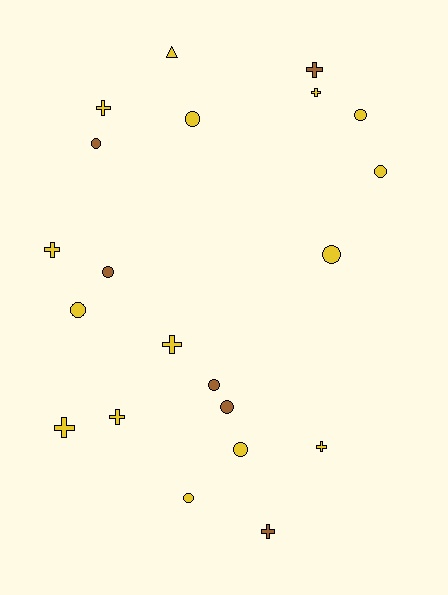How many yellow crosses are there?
There are 7 yellow crosses.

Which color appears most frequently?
Yellow, with 15 objects.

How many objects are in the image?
There are 21 objects.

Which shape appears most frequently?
Circle, with 11 objects.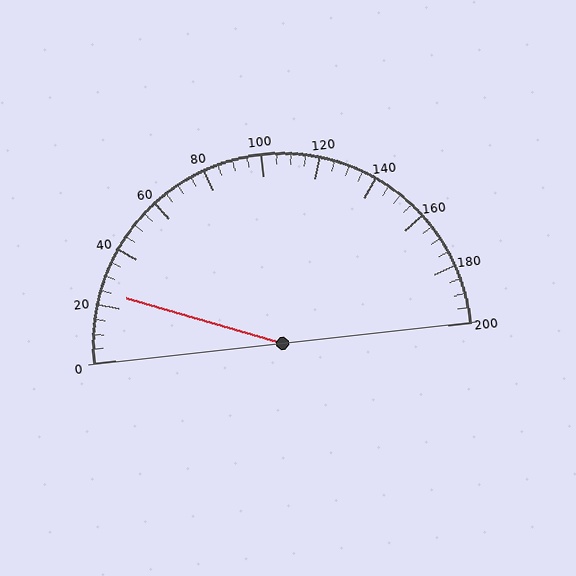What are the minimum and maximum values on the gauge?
The gauge ranges from 0 to 200.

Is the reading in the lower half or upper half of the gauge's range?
The reading is in the lower half of the range (0 to 200).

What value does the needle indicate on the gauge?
The needle indicates approximately 25.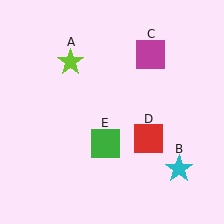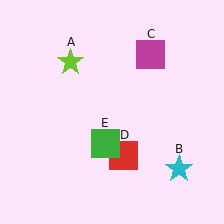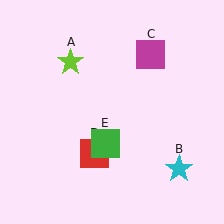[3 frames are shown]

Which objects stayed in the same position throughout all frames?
Lime star (object A) and cyan star (object B) and magenta square (object C) and green square (object E) remained stationary.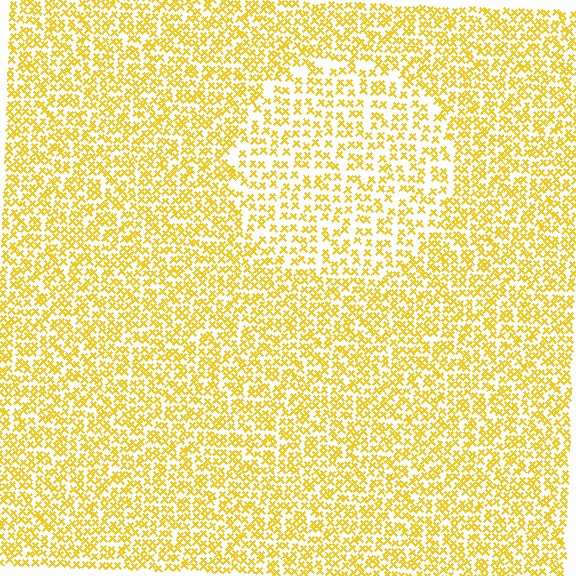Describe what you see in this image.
The image contains small yellow elements arranged at two different densities. A circle-shaped region is visible where the elements are less densely packed than the surrounding area.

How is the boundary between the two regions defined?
The boundary is defined by a change in element density (approximately 1.6x ratio). All elements are the same color, size, and shape.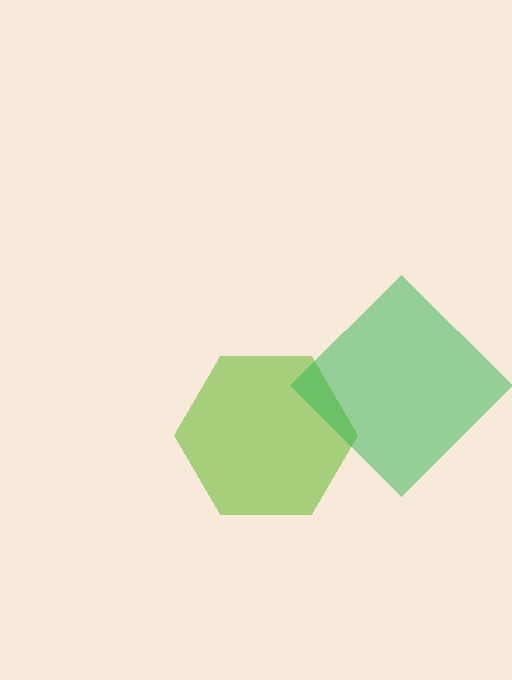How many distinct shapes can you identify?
There are 2 distinct shapes: a lime hexagon, a green diamond.